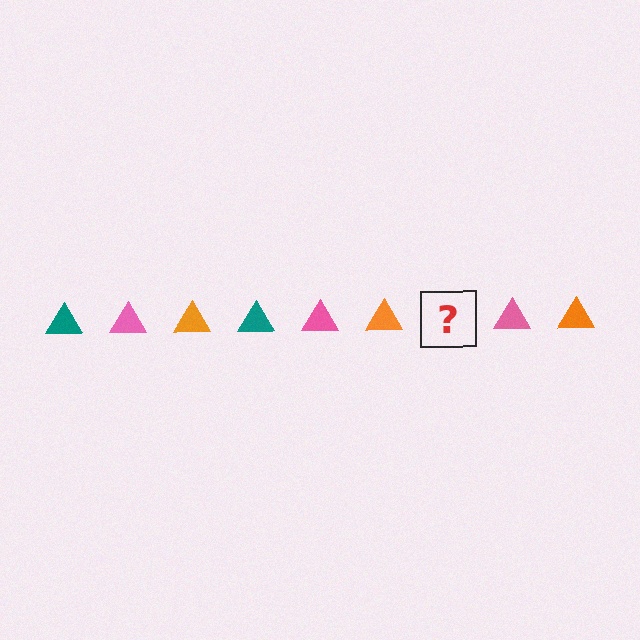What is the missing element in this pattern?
The missing element is a teal triangle.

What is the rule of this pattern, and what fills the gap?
The rule is that the pattern cycles through teal, pink, orange triangles. The gap should be filled with a teal triangle.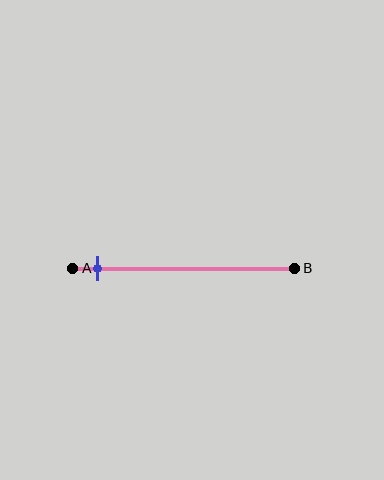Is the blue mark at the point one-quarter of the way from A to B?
No, the mark is at about 10% from A, not at the 25% one-quarter point.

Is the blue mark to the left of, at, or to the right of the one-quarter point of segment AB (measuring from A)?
The blue mark is to the left of the one-quarter point of segment AB.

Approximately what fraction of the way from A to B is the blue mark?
The blue mark is approximately 10% of the way from A to B.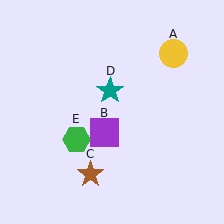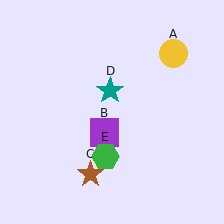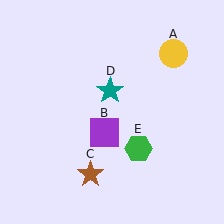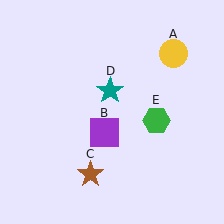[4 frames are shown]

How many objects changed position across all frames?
1 object changed position: green hexagon (object E).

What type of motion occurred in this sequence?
The green hexagon (object E) rotated counterclockwise around the center of the scene.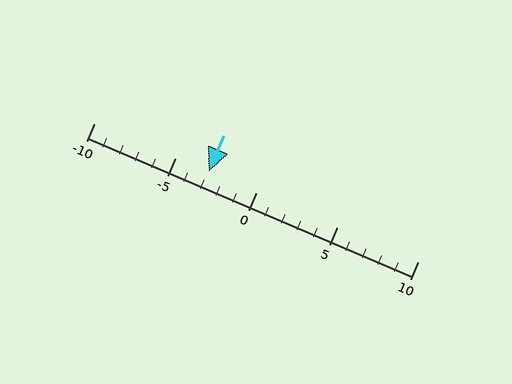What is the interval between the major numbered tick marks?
The major tick marks are spaced 5 units apart.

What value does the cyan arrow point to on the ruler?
The cyan arrow points to approximately -3.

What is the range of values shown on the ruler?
The ruler shows values from -10 to 10.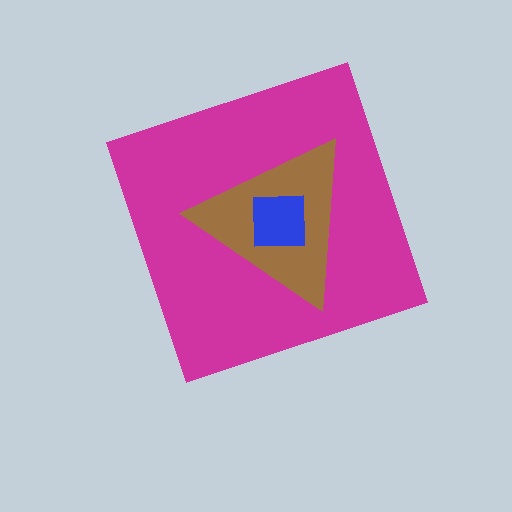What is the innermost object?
The blue square.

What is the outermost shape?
The magenta diamond.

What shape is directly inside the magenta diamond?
The brown triangle.